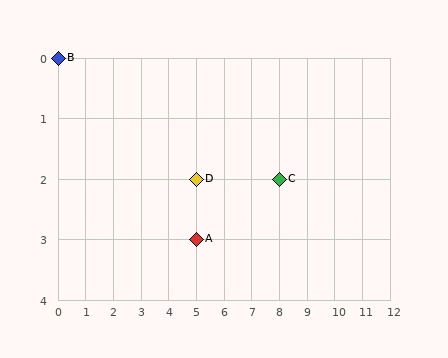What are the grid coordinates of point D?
Point D is at grid coordinates (5, 2).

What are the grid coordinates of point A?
Point A is at grid coordinates (5, 3).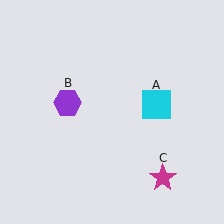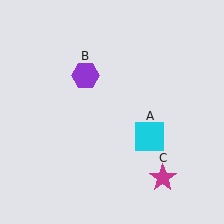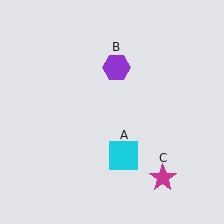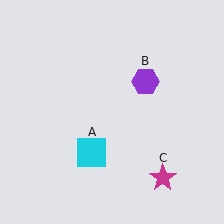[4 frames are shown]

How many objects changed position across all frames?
2 objects changed position: cyan square (object A), purple hexagon (object B).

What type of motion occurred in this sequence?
The cyan square (object A), purple hexagon (object B) rotated clockwise around the center of the scene.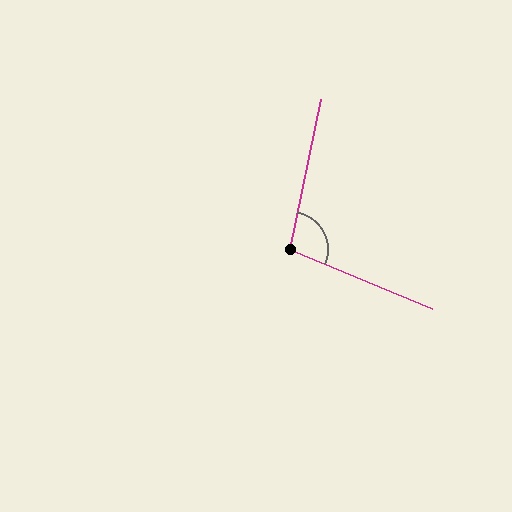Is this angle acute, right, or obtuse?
It is obtuse.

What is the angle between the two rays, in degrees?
Approximately 101 degrees.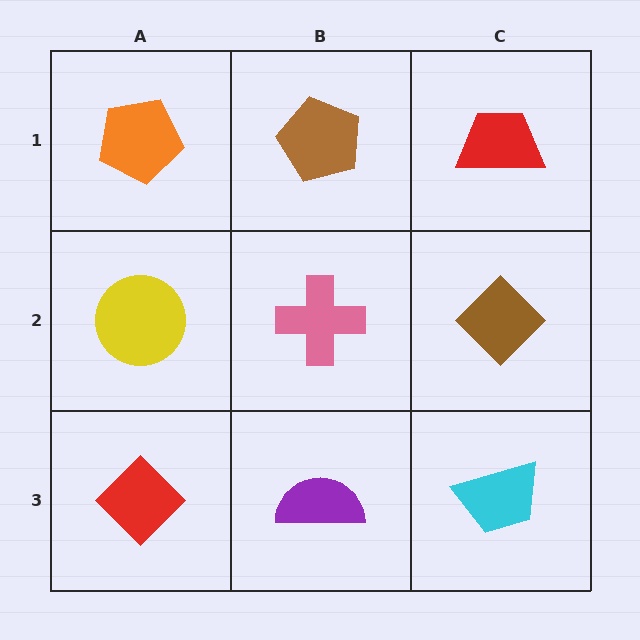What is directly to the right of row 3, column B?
A cyan trapezoid.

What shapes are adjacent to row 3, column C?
A brown diamond (row 2, column C), a purple semicircle (row 3, column B).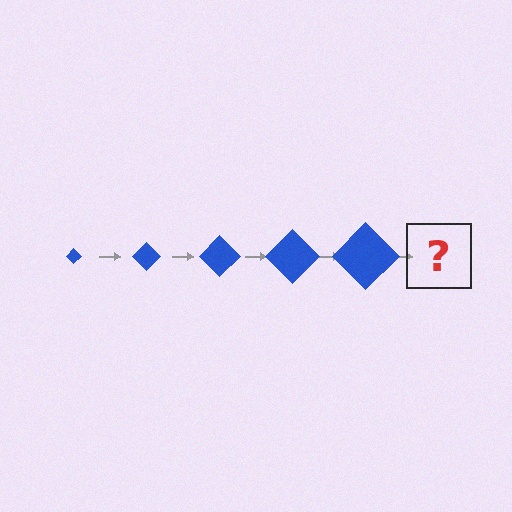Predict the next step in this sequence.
The next step is a blue diamond, larger than the previous one.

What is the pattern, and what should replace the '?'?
The pattern is that the diamond gets progressively larger each step. The '?' should be a blue diamond, larger than the previous one.